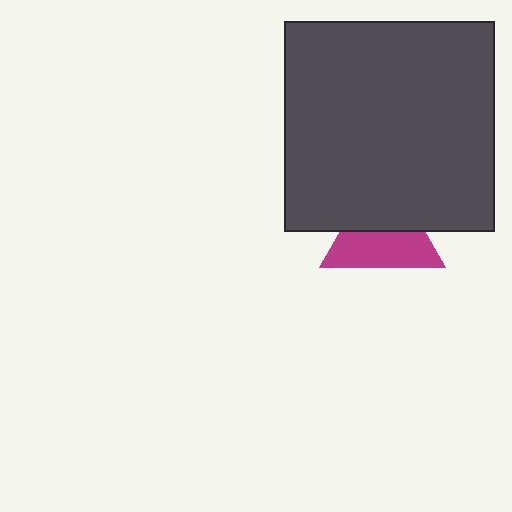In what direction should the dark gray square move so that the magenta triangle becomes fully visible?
The dark gray square should move up. That is the shortest direction to clear the overlap and leave the magenta triangle fully visible.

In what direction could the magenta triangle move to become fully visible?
The magenta triangle could move down. That would shift it out from behind the dark gray square entirely.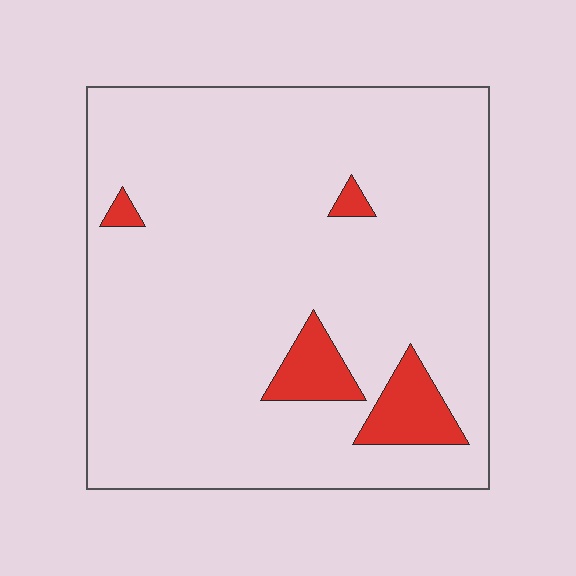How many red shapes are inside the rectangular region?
4.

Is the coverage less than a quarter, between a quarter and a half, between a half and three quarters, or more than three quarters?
Less than a quarter.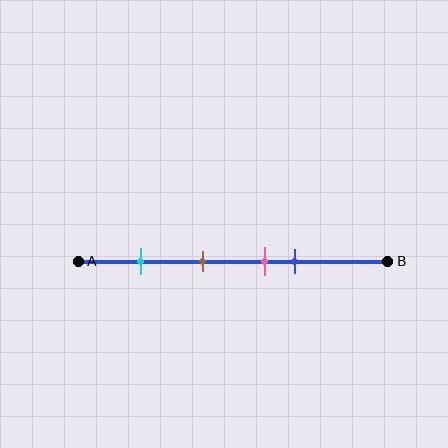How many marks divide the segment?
There are 4 marks dividing the segment.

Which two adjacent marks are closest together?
The pink and blue marks are the closest adjacent pair.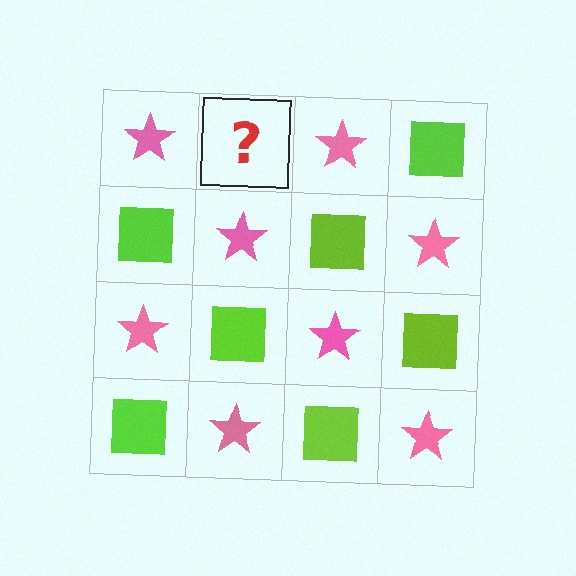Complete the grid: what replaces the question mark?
The question mark should be replaced with a lime square.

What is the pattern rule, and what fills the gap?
The rule is that it alternates pink star and lime square in a checkerboard pattern. The gap should be filled with a lime square.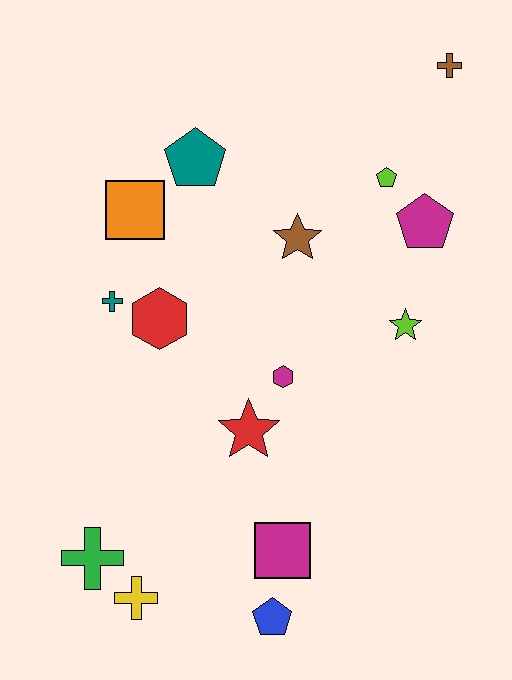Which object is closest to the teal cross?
The red hexagon is closest to the teal cross.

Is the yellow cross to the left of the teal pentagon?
Yes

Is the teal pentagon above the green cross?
Yes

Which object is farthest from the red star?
The brown cross is farthest from the red star.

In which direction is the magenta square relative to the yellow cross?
The magenta square is to the right of the yellow cross.